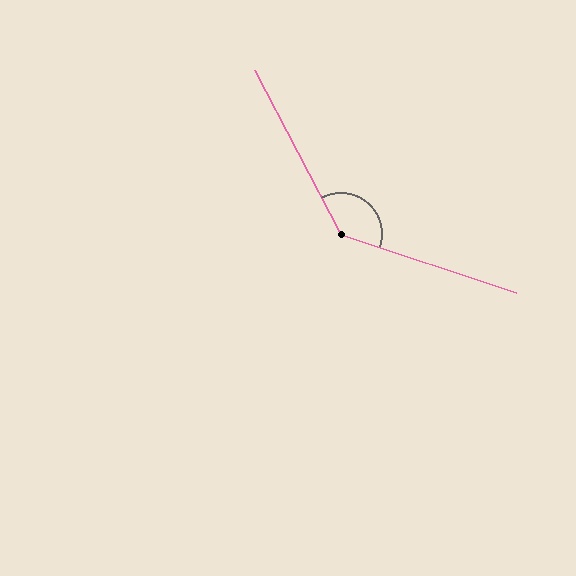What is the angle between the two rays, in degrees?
Approximately 136 degrees.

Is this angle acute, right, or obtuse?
It is obtuse.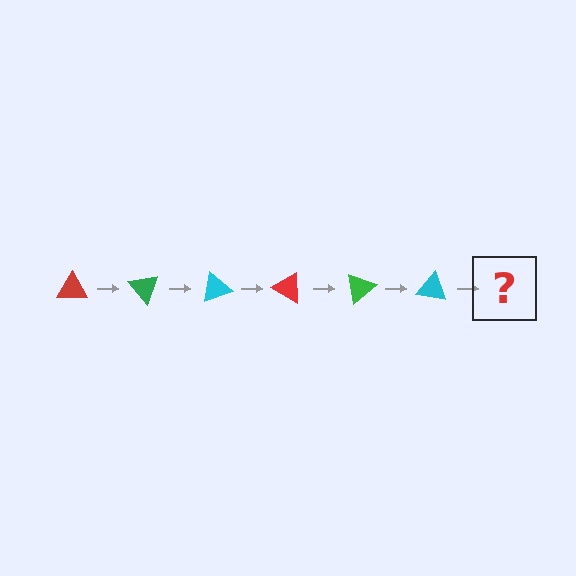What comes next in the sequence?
The next element should be a red triangle, rotated 300 degrees from the start.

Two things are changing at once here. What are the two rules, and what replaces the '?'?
The two rules are that it rotates 50 degrees each step and the color cycles through red, green, and cyan. The '?' should be a red triangle, rotated 300 degrees from the start.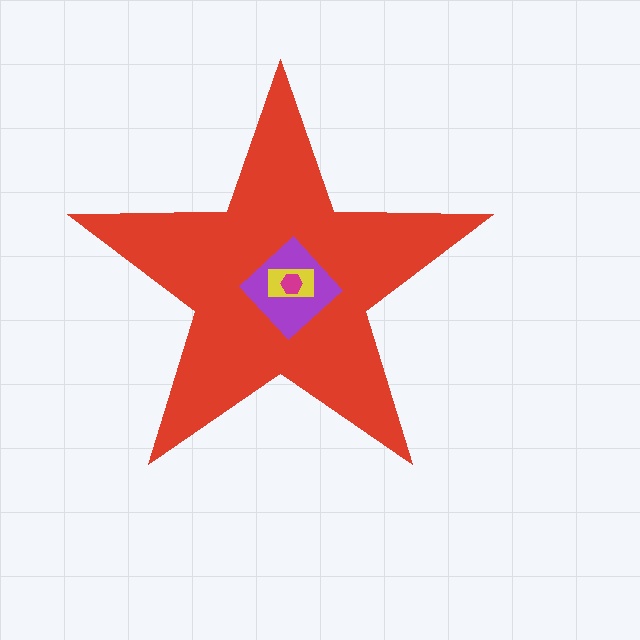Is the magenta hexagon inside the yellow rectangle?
Yes.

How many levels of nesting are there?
4.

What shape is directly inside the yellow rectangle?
The magenta hexagon.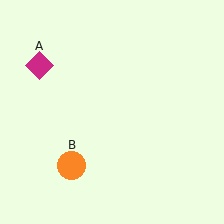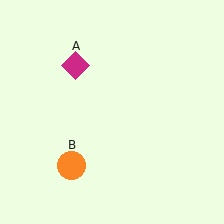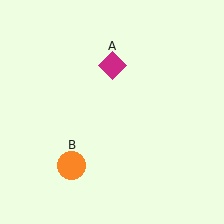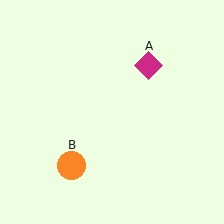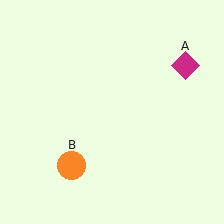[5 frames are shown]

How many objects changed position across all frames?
1 object changed position: magenta diamond (object A).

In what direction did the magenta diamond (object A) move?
The magenta diamond (object A) moved right.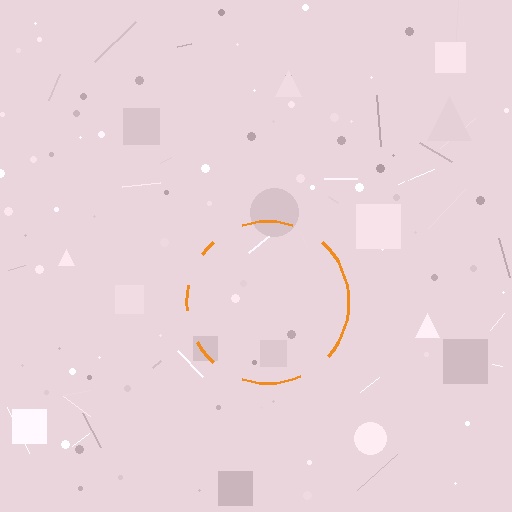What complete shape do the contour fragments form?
The contour fragments form a circle.